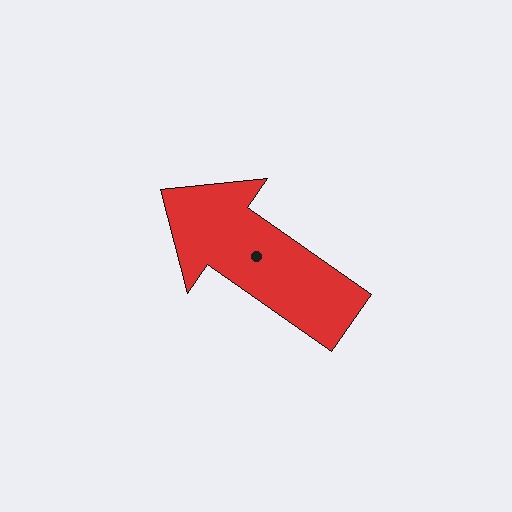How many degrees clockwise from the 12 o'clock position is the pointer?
Approximately 305 degrees.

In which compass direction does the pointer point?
Northwest.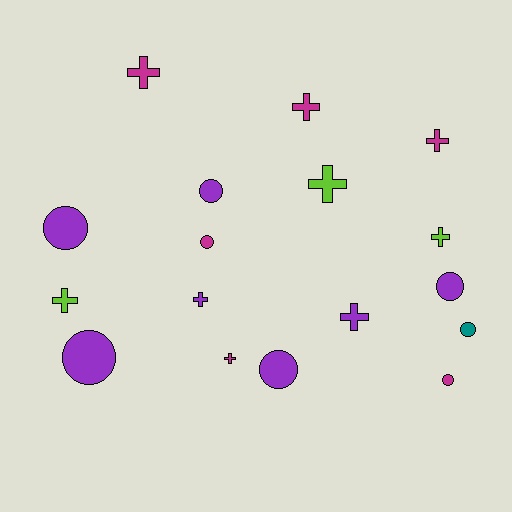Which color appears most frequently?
Purple, with 7 objects.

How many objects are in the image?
There are 17 objects.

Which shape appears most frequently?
Cross, with 9 objects.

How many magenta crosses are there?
There are 4 magenta crosses.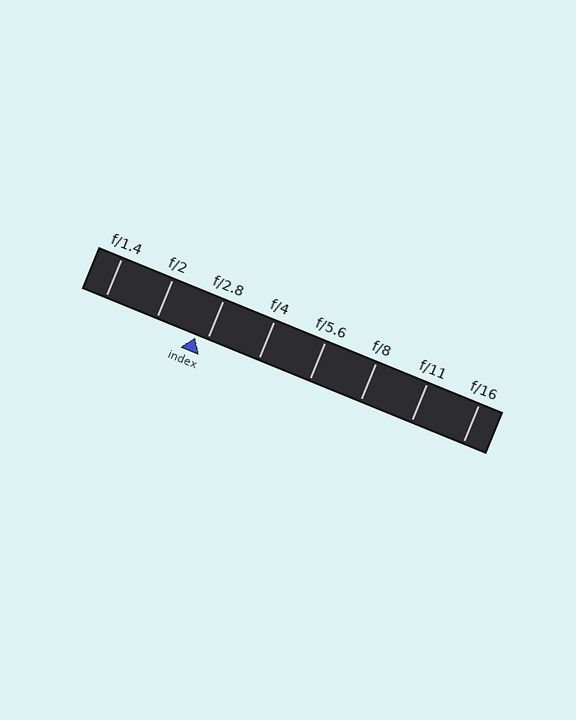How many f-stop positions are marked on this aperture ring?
There are 8 f-stop positions marked.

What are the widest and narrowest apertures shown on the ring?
The widest aperture shown is f/1.4 and the narrowest is f/16.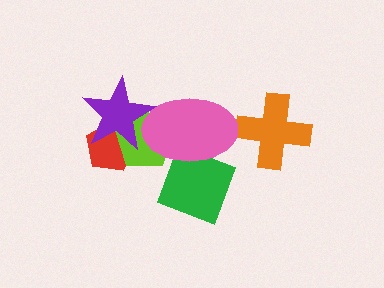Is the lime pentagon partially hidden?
Yes, it is partially covered by another shape.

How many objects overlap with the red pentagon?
2 objects overlap with the red pentagon.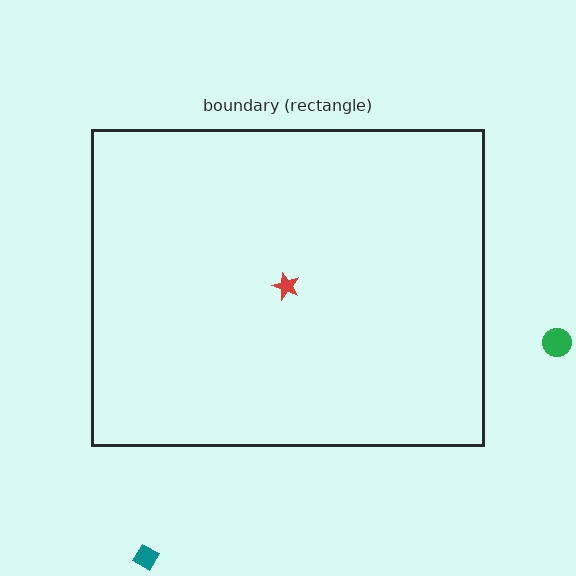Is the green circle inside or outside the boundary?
Outside.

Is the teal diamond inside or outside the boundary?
Outside.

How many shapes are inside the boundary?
1 inside, 2 outside.